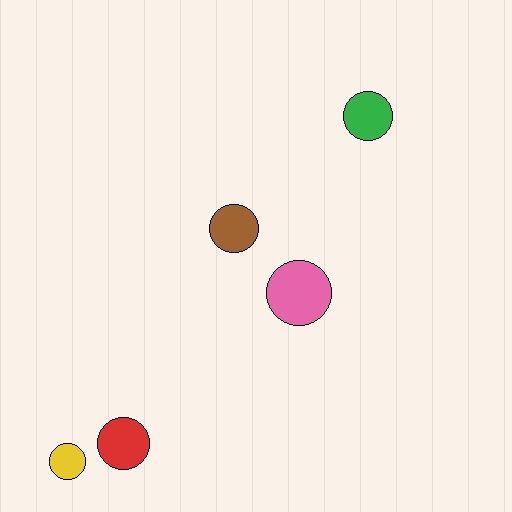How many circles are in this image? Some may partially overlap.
There are 5 circles.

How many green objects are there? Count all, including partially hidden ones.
There is 1 green object.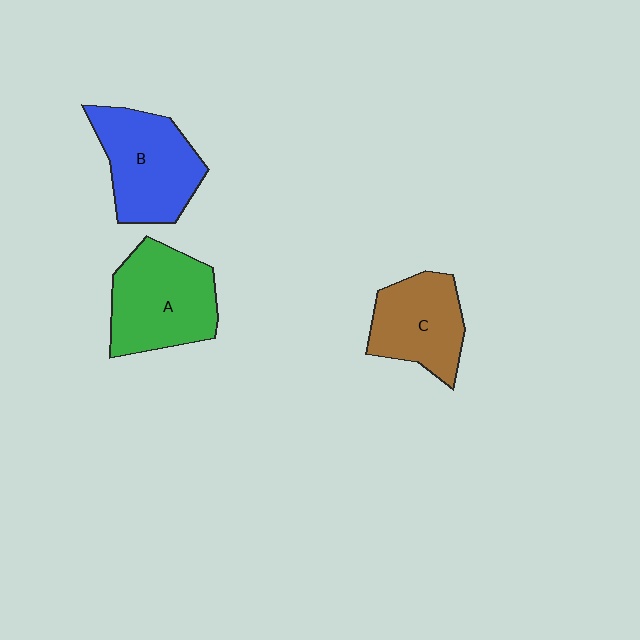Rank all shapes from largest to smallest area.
From largest to smallest: A (green), B (blue), C (brown).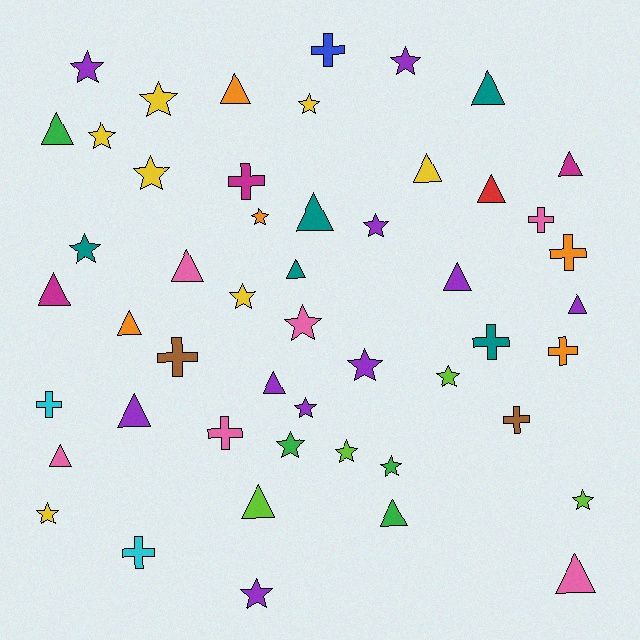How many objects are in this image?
There are 50 objects.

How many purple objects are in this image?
There are 10 purple objects.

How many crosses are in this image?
There are 11 crosses.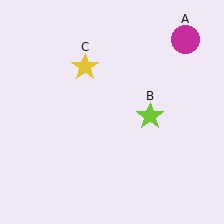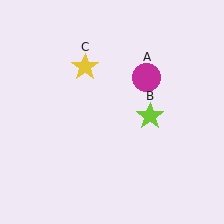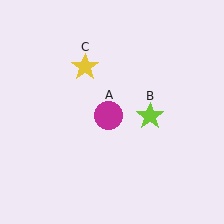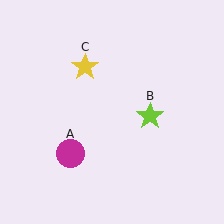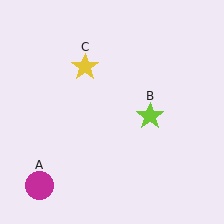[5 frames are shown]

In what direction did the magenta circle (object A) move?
The magenta circle (object A) moved down and to the left.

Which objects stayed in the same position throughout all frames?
Lime star (object B) and yellow star (object C) remained stationary.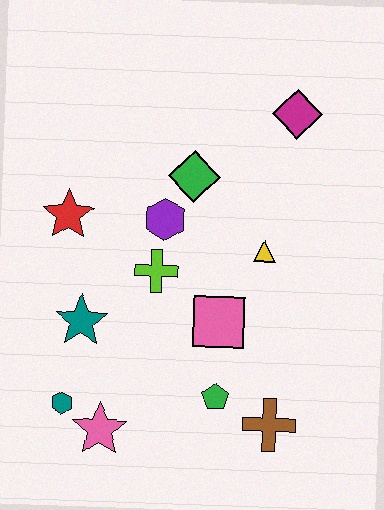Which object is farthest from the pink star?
The magenta diamond is farthest from the pink star.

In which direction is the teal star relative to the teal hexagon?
The teal star is above the teal hexagon.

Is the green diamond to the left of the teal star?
No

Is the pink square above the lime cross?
No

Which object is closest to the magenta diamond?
The green diamond is closest to the magenta diamond.